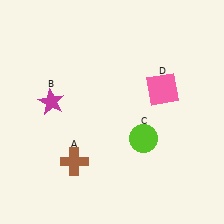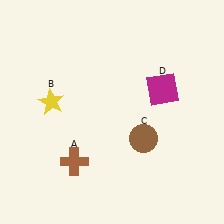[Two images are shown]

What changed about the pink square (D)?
In Image 1, D is pink. In Image 2, it changed to magenta.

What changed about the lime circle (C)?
In Image 1, C is lime. In Image 2, it changed to brown.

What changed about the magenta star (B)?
In Image 1, B is magenta. In Image 2, it changed to yellow.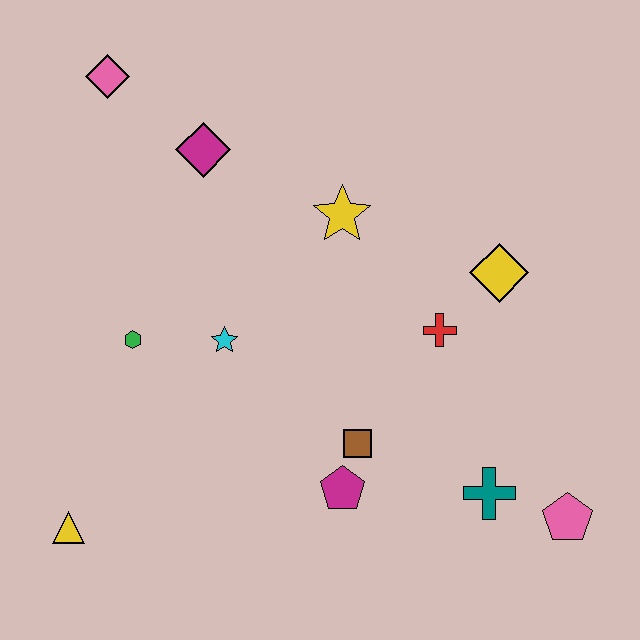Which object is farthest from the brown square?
The pink diamond is farthest from the brown square.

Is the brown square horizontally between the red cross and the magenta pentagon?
Yes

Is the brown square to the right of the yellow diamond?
No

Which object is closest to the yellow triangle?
The green hexagon is closest to the yellow triangle.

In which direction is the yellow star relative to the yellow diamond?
The yellow star is to the left of the yellow diamond.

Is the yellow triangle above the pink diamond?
No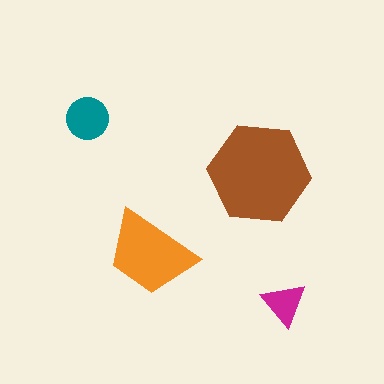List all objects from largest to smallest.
The brown hexagon, the orange trapezoid, the teal circle, the magenta triangle.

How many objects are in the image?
There are 4 objects in the image.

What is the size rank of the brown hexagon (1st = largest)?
1st.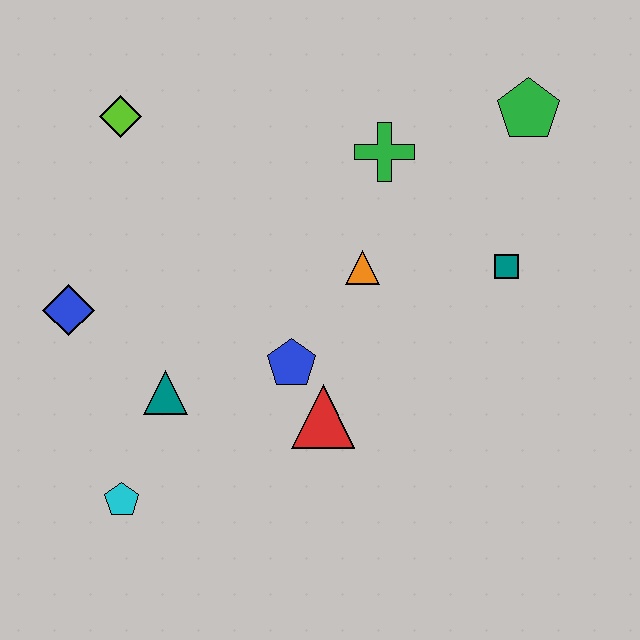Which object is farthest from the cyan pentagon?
The green pentagon is farthest from the cyan pentagon.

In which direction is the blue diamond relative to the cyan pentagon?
The blue diamond is above the cyan pentagon.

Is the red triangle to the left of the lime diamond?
No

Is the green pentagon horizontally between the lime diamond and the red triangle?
No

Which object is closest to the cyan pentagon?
The teal triangle is closest to the cyan pentagon.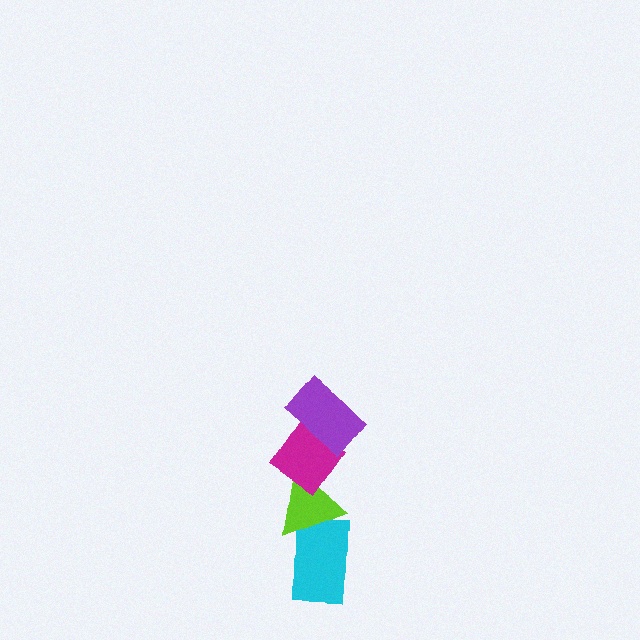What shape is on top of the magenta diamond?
The purple rectangle is on top of the magenta diamond.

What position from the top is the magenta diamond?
The magenta diamond is 2nd from the top.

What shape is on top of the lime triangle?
The magenta diamond is on top of the lime triangle.